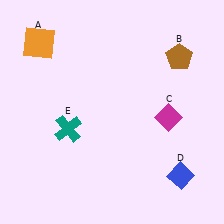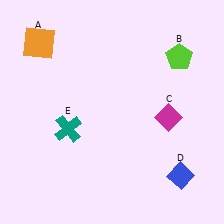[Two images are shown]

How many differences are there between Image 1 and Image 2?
There is 1 difference between the two images.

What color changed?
The pentagon (B) changed from brown in Image 1 to lime in Image 2.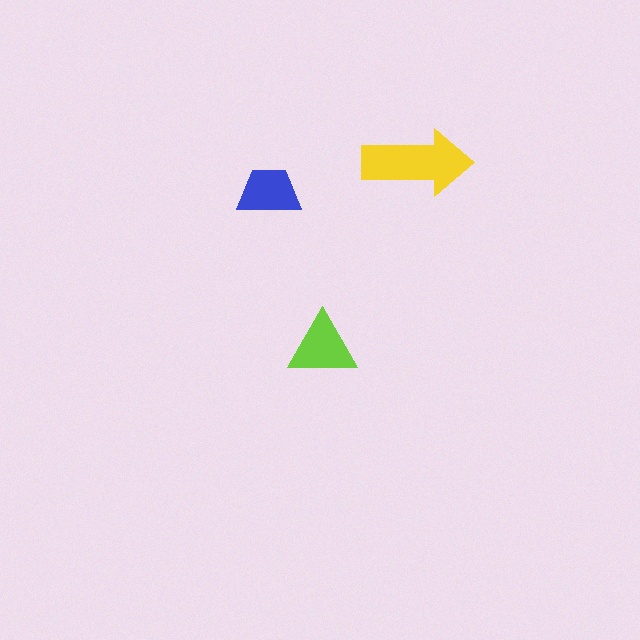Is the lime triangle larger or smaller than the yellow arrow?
Smaller.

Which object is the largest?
The yellow arrow.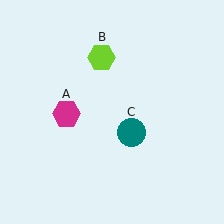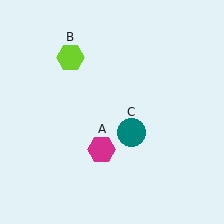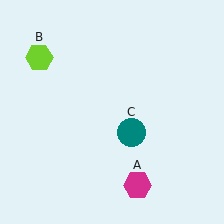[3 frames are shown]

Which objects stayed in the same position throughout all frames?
Teal circle (object C) remained stationary.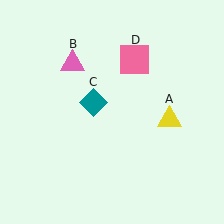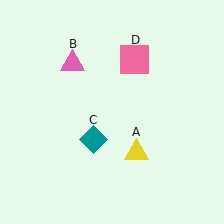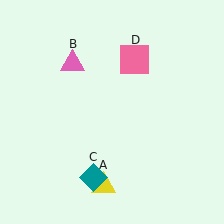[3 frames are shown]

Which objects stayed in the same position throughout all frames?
Pink triangle (object B) and pink square (object D) remained stationary.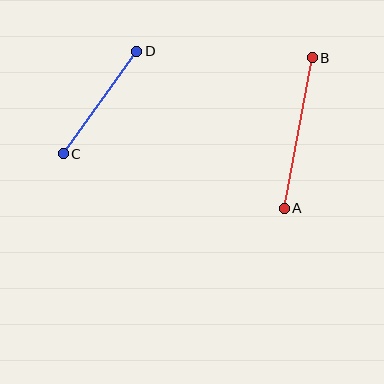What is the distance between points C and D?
The distance is approximately 126 pixels.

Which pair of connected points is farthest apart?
Points A and B are farthest apart.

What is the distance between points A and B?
The distance is approximately 153 pixels.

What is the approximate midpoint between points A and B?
The midpoint is at approximately (298, 133) pixels.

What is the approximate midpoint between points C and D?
The midpoint is at approximately (100, 103) pixels.